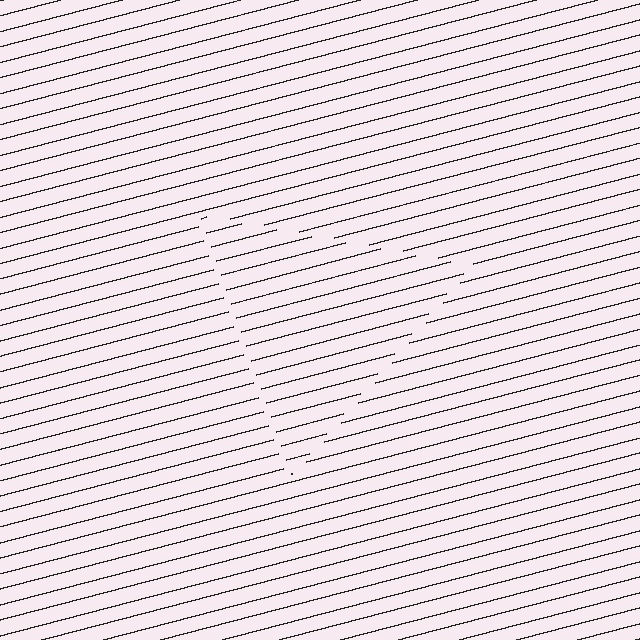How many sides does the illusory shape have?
3 sides — the line-ends trace a triangle.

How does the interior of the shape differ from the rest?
The interior of the shape contains the same grating, shifted by half a period — the contour is defined by the phase discontinuity where line-ends from the inner and outer gratings abut.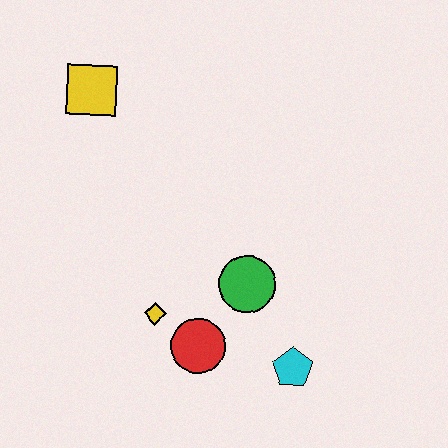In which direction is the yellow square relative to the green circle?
The yellow square is above the green circle.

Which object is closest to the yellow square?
The yellow diamond is closest to the yellow square.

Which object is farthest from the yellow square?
The cyan pentagon is farthest from the yellow square.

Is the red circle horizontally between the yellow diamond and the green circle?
Yes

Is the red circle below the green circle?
Yes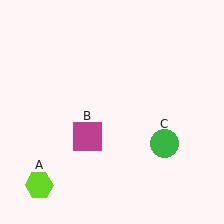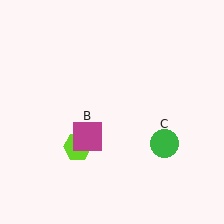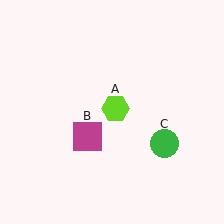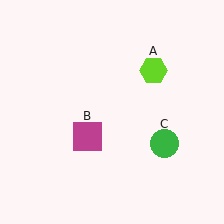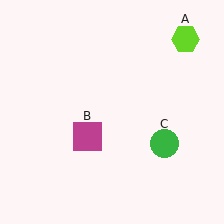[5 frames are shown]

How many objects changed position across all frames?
1 object changed position: lime hexagon (object A).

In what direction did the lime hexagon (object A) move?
The lime hexagon (object A) moved up and to the right.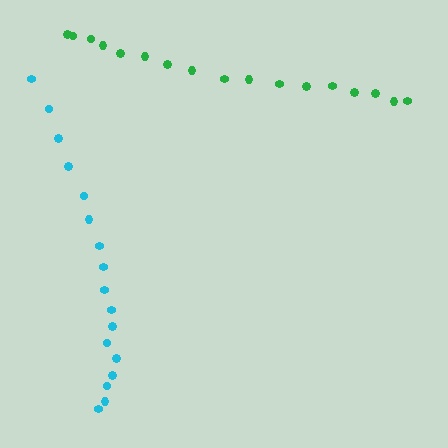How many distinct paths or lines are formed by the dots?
There are 2 distinct paths.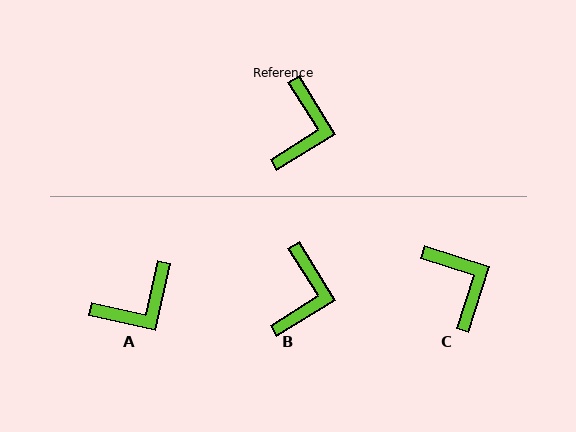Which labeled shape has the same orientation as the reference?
B.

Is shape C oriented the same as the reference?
No, it is off by about 40 degrees.